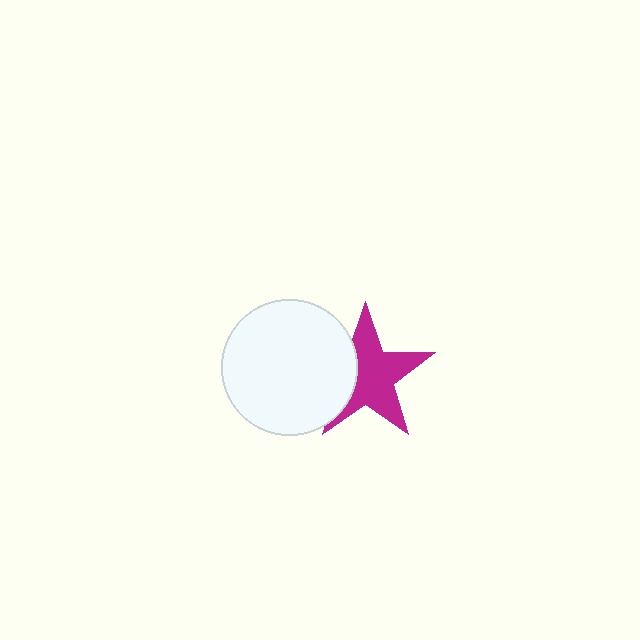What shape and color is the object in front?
The object in front is a white circle.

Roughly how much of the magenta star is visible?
Most of it is visible (roughly 69%).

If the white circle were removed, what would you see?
You would see the complete magenta star.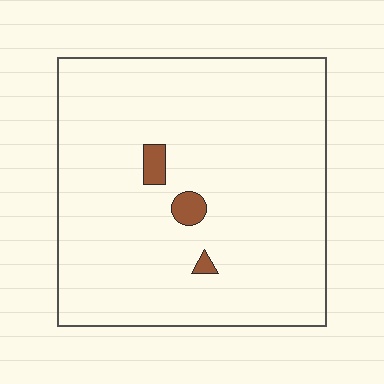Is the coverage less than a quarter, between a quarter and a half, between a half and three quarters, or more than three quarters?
Less than a quarter.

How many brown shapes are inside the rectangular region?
3.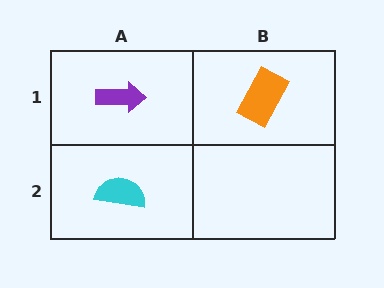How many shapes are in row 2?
1 shape.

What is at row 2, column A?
A cyan semicircle.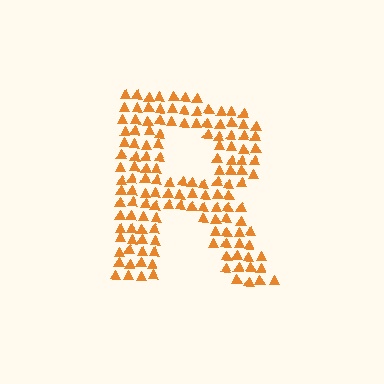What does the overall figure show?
The overall figure shows the letter R.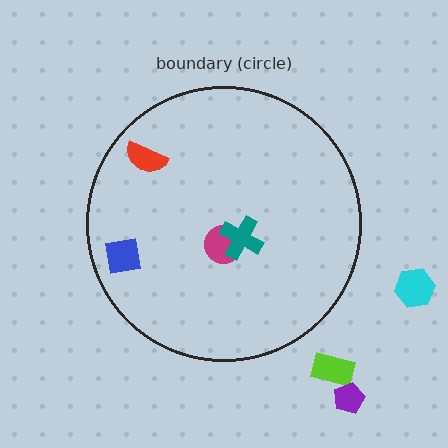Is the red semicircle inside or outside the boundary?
Inside.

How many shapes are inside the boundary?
4 inside, 3 outside.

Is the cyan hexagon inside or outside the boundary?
Outside.